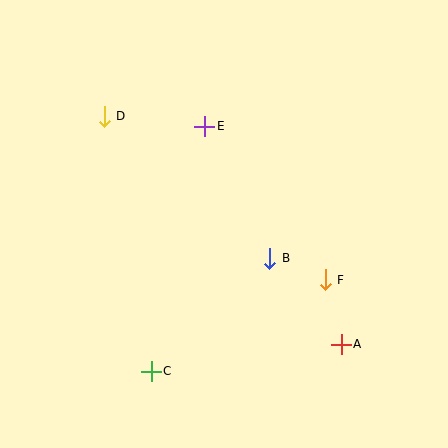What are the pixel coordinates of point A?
Point A is at (341, 344).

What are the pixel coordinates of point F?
Point F is at (325, 280).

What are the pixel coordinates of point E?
Point E is at (205, 126).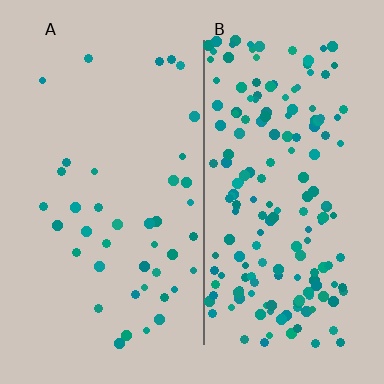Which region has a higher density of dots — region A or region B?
B (the right).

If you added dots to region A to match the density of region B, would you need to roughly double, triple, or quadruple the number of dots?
Approximately quadruple.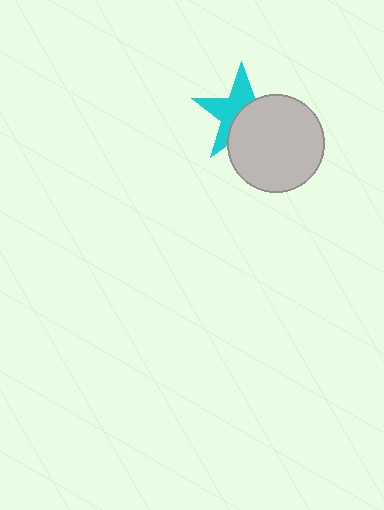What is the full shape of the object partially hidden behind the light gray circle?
The partially hidden object is a cyan star.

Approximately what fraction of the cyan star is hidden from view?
Roughly 50% of the cyan star is hidden behind the light gray circle.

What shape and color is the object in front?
The object in front is a light gray circle.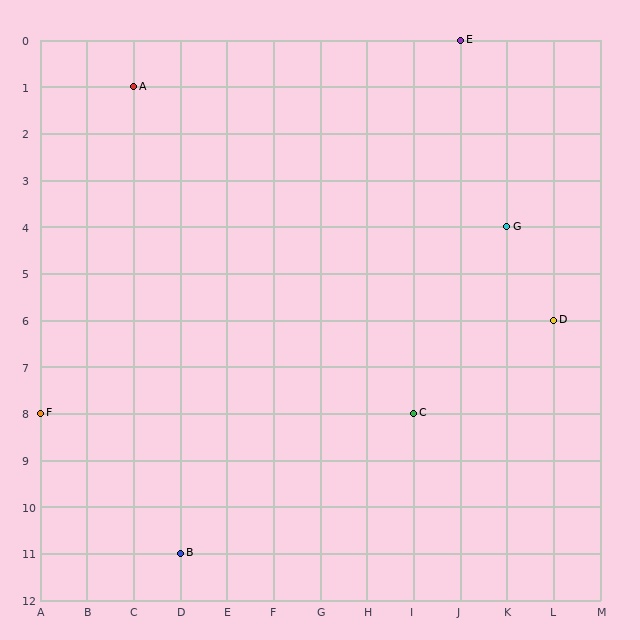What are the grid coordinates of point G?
Point G is at grid coordinates (K, 4).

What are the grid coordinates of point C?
Point C is at grid coordinates (I, 8).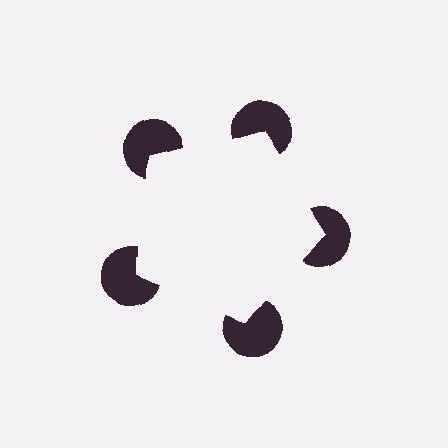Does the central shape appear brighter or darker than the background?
It typically appears slightly brighter than the background, even though no actual brightness change is drawn.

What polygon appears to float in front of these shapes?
An illusory pentagon — its edges are inferred from the aligned wedge cuts in the pac-man discs, not physically drawn.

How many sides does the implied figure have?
5 sides.